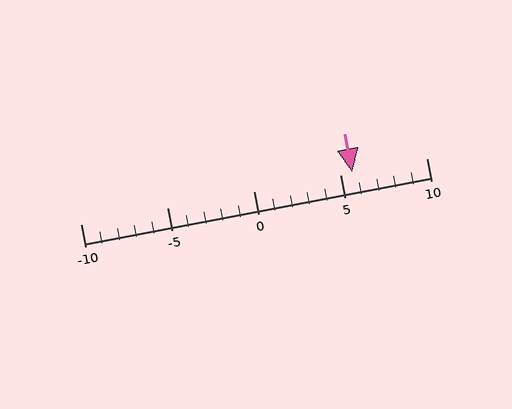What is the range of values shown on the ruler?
The ruler shows values from -10 to 10.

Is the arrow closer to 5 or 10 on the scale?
The arrow is closer to 5.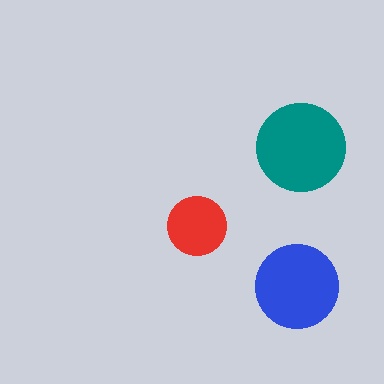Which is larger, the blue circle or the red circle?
The blue one.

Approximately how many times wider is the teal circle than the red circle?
About 1.5 times wider.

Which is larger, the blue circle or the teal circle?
The teal one.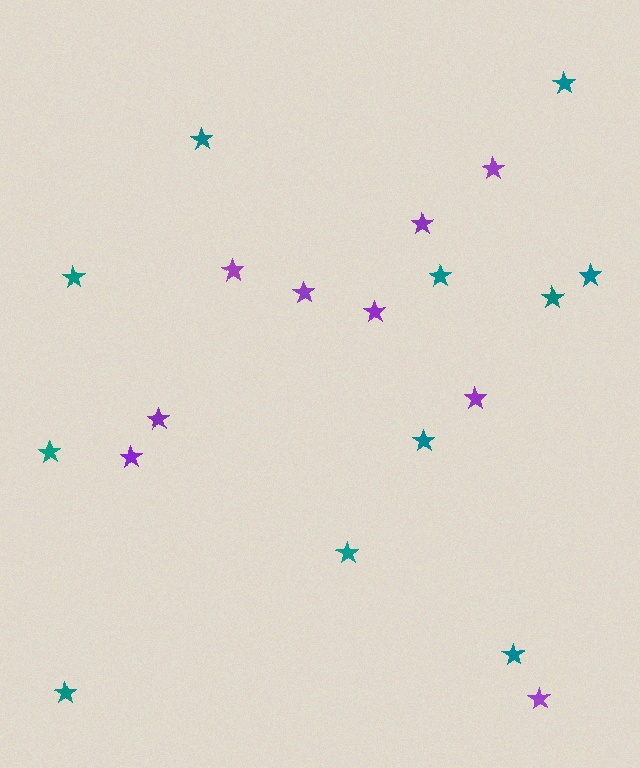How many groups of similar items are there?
There are 2 groups: one group of teal stars (11) and one group of purple stars (9).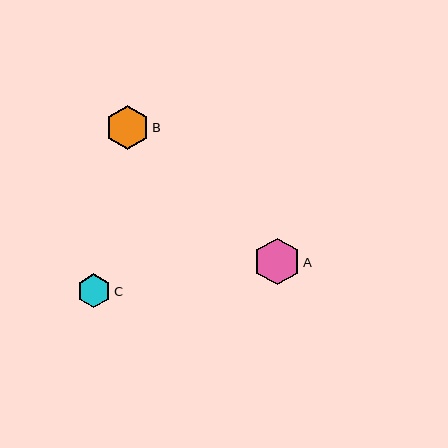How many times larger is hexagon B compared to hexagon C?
Hexagon B is approximately 1.3 times the size of hexagon C.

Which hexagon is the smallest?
Hexagon C is the smallest with a size of approximately 34 pixels.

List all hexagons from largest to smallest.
From largest to smallest: A, B, C.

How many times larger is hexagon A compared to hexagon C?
Hexagon A is approximately 1.4 times the size of hexagon C.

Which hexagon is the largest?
Hexagon A is the largest with a size of approximately 47 pixels.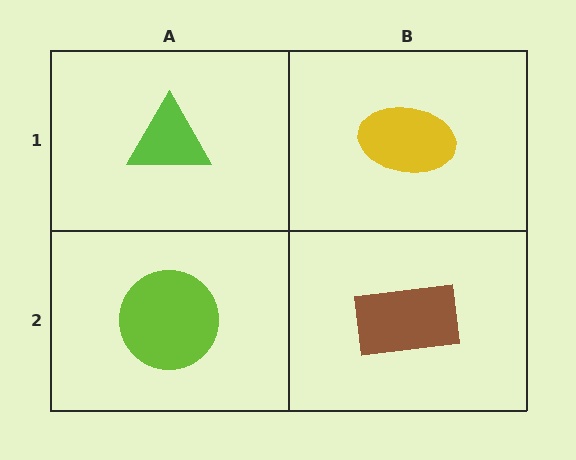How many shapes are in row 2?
2 shapes.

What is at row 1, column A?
A lime triangle.